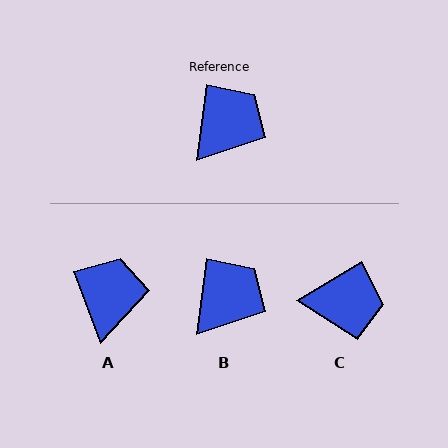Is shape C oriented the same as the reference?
No, it is off by about 52 degrees.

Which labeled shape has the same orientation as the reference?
B.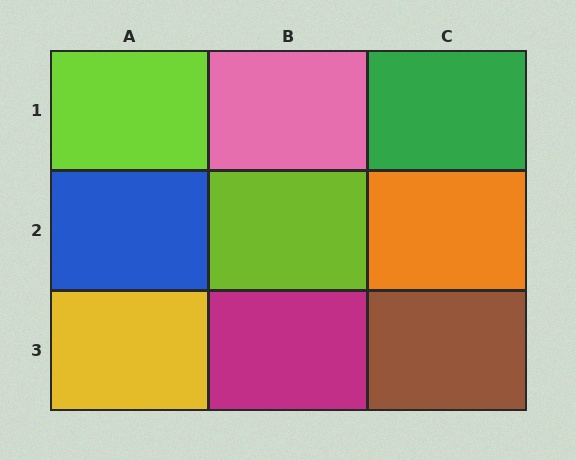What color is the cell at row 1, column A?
Lime.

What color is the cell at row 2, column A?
Blue.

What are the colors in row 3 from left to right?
Yellow, magenta, brown.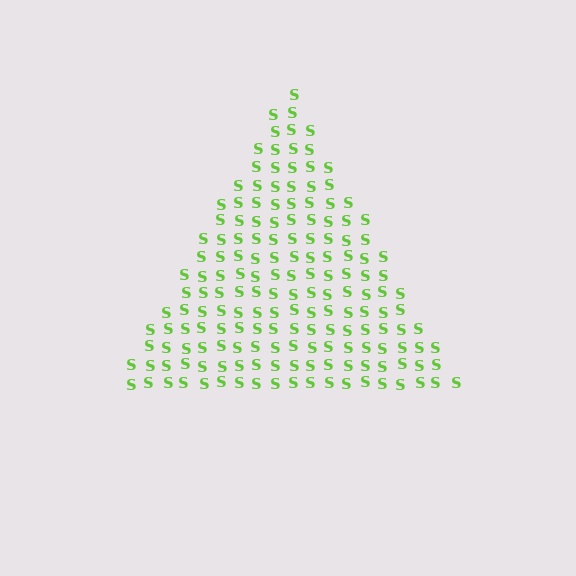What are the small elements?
The small elements are letter S's.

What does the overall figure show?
The overall figure shows a triangle.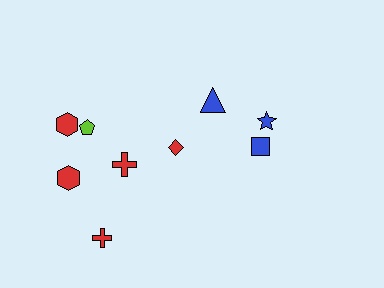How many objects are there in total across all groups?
There are 9 objects.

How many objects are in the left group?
There are 6 objects.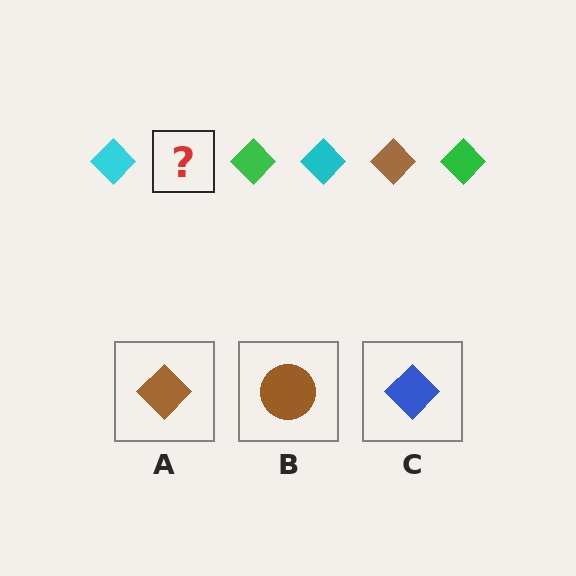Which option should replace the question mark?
Option A.